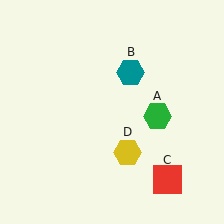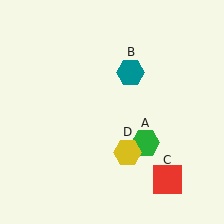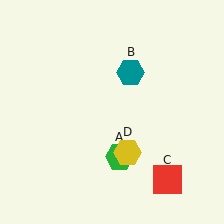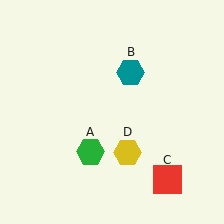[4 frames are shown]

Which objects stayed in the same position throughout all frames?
Teal hexagon (object B) and red square (object C) and yellow hexagon (object D) remained stationary.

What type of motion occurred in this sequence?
The green hexagon (object A) rotated clockwise around the center of the scene.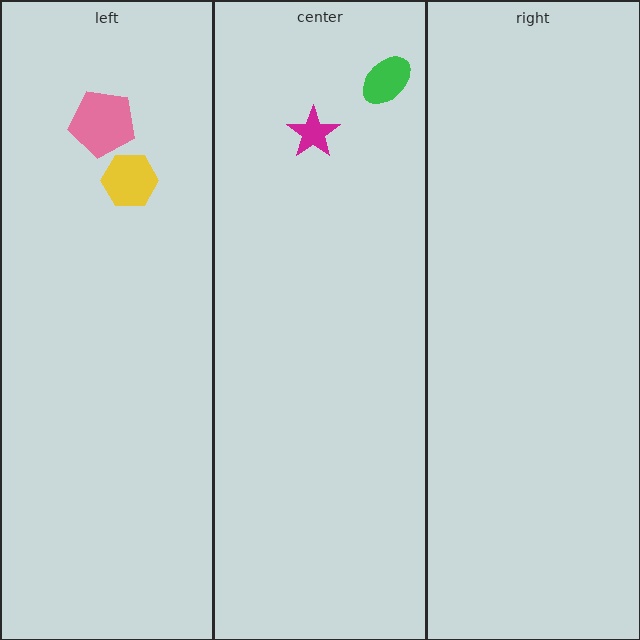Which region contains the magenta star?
The center region.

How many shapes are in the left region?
2.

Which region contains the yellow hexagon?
The left region.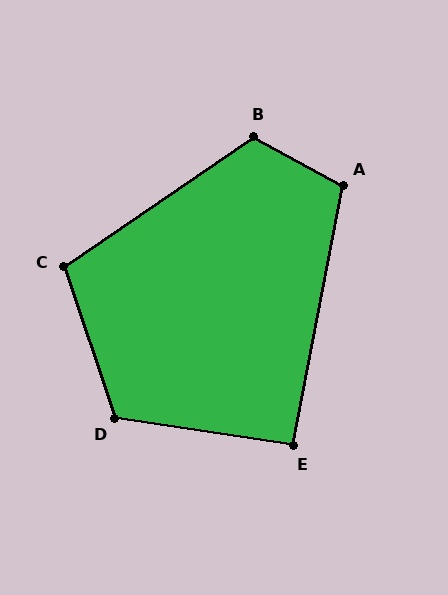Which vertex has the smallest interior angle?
E, at approximately 92 degrees.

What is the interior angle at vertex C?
Approximately 106 degrees (obtuse).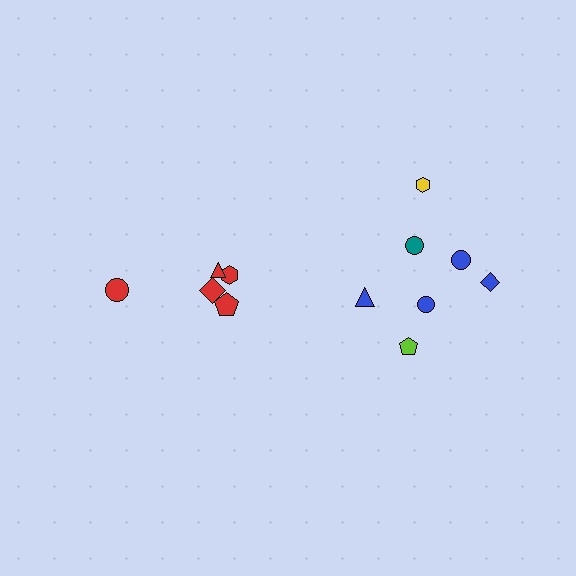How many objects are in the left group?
There are 5 objects.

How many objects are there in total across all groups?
There are 12 objects.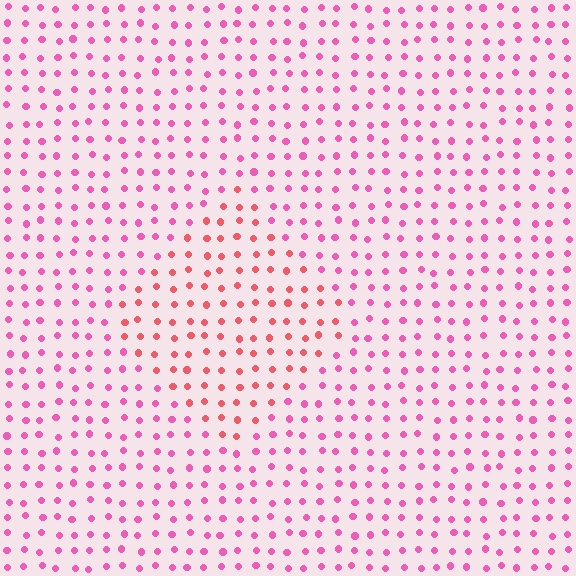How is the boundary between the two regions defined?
The boundary is defined purely by a slight shift in hue (about 31 degrees). Spacing, size, and orientation are identical on both sides.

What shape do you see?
I see a diamond.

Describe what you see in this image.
The image is filled with small pink elements in a uniform arrangement. A diamond-shaped region is visible where the elements are tinted to a slightly different hue, forming a subtle color boundary.